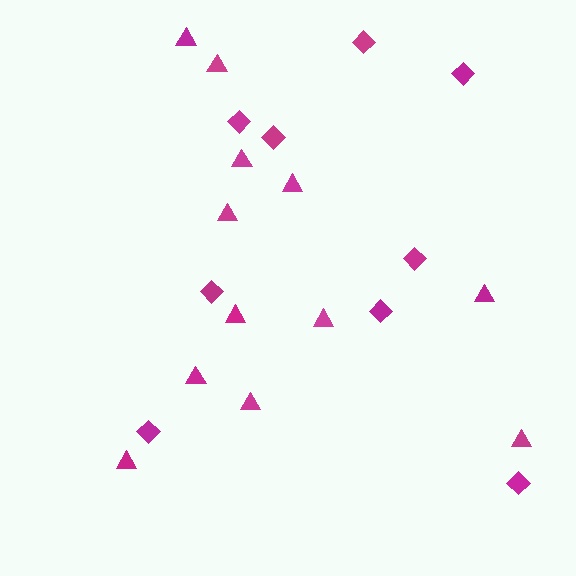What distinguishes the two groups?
There are 2 groups: one group of diamonds (9) and one group of triangles (12).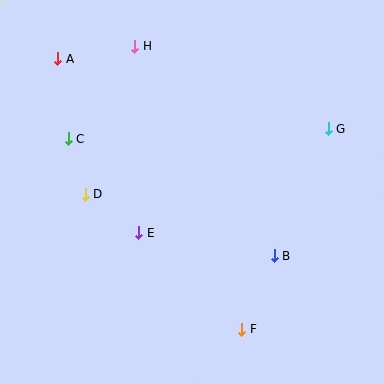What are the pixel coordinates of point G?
Point G is at (328, 129).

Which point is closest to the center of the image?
Point E at (139, 233) is closest to the center.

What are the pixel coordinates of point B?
Point B is at (274, 256).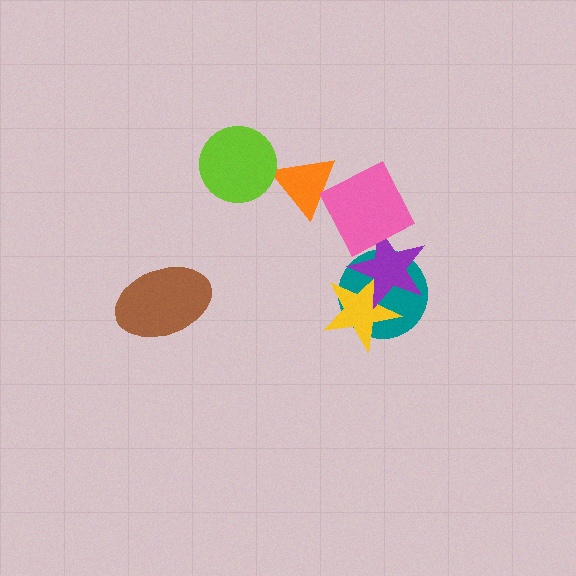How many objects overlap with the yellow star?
2 objects overlap with the yellow star.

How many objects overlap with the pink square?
1 object overlaps with the pink square.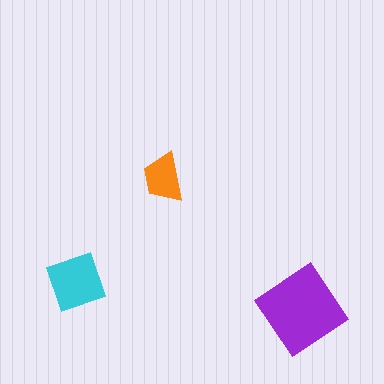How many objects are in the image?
There are 3 objects in the image.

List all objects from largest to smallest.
The purple diamond, the cyan diamond, the orange trapezoid.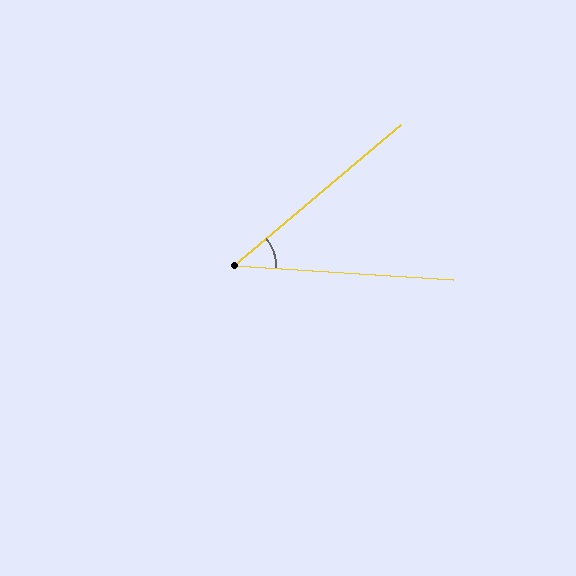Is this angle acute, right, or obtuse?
It is acute.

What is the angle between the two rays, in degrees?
Approximately 44 degrees.